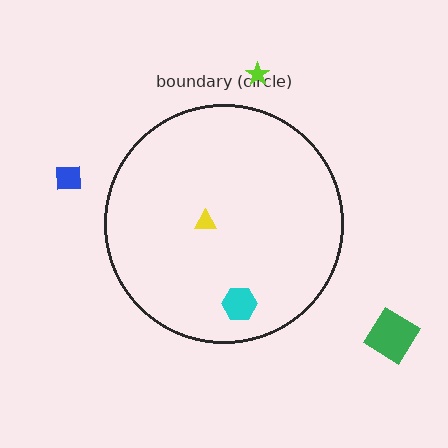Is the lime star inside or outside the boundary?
Outside.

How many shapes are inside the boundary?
2 inside, 3 outside.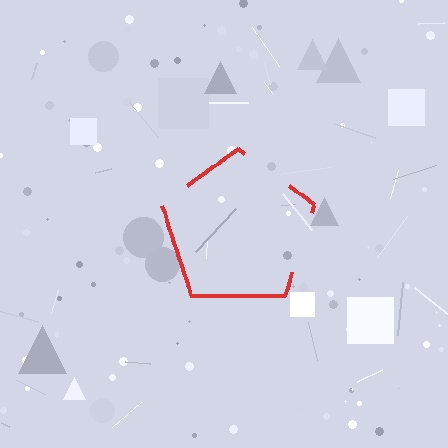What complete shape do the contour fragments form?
The contour fragments form a pentagon.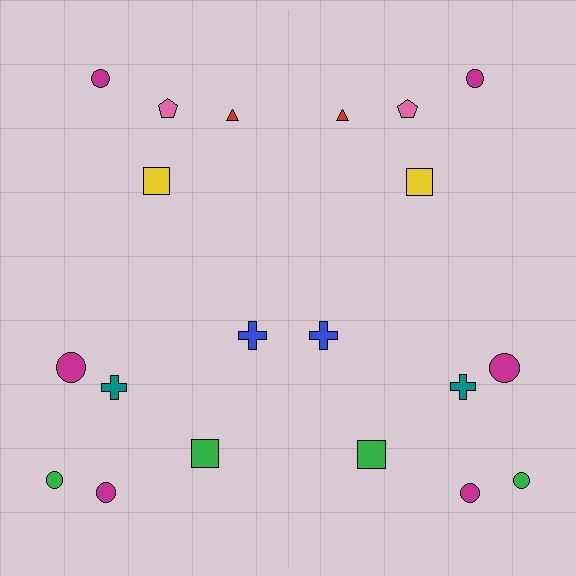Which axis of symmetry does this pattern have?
The pattern has a vertical axis of symmetry running through the center of the image.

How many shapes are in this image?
There are 20 shapes in this image.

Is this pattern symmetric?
Yes, this pattern has bilateral (reflection) symmetry.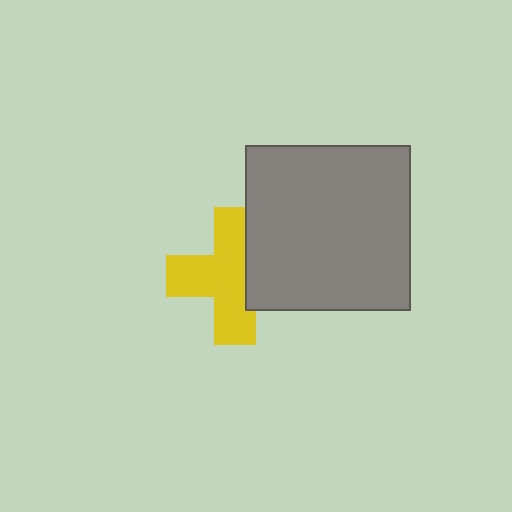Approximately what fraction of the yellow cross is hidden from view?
Roughly 31% of the yellow cross is hidden behind the gray square.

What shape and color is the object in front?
The object in front is a gray square.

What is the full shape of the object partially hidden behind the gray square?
The partially hidden object is a yellow cross.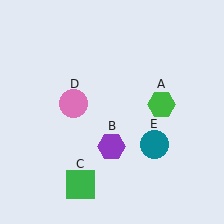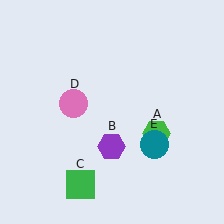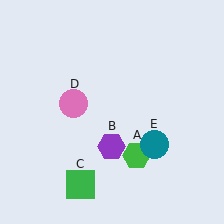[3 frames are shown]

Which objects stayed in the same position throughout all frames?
Purple hexagon (object B) and green square (object C) and pink circle (object D) and teal circle (object E) remained stationary.